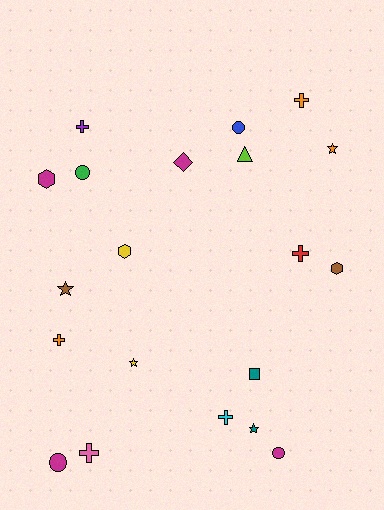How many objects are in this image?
There are 20 objects.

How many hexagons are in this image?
There are 3 hexagons.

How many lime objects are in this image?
There is 1 lime object.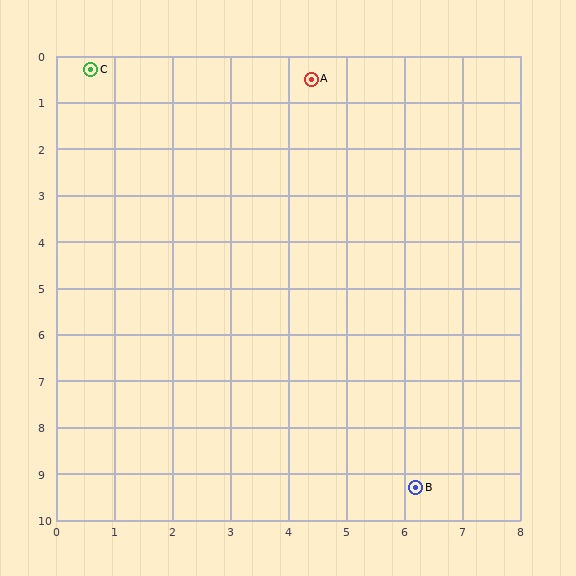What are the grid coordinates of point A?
Point A is at approximately (4.4, 0.5).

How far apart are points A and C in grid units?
Points A and C are about 3.8 grid units apart.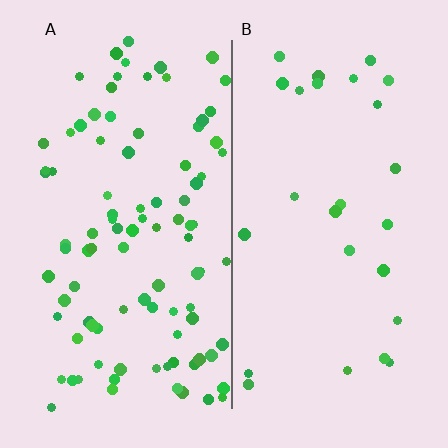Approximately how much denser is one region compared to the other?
Approximately 3.6× — region A over region B.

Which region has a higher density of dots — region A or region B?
A (the left).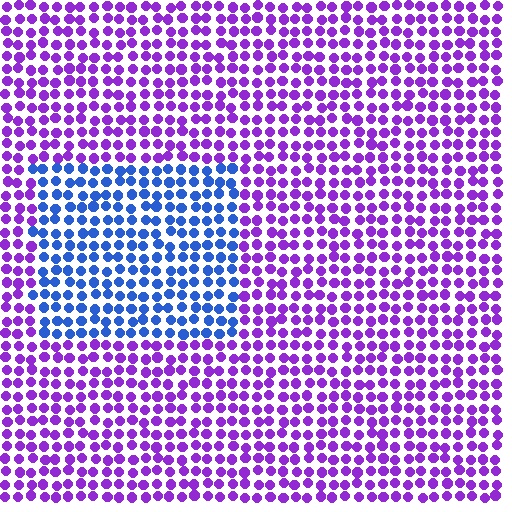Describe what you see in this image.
The image is filled with small purple elements in a uniform arrangement. A rectangle-shaped region is visible where the elements are tinted to a slightly different hue, forming a subtle color boundary.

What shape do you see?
I see a rectangle.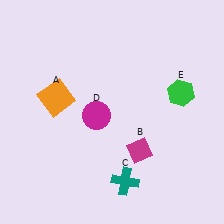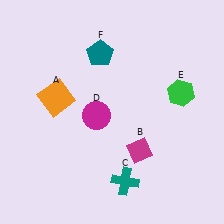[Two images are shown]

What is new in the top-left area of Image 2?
A teal pentagon (F) was added in the top-left area of Image 2.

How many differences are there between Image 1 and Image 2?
There is 1 difference between the two images.